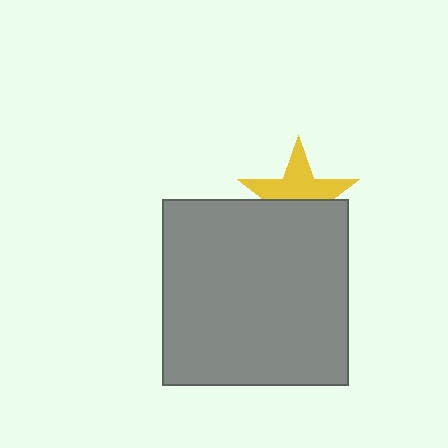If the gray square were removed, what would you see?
You would see the complete yellow star.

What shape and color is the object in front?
The object in front is a gray square.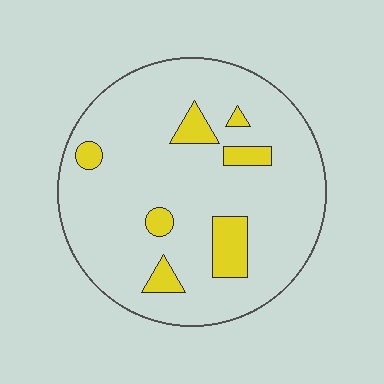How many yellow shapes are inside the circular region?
7.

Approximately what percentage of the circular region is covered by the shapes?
Approximately 10%.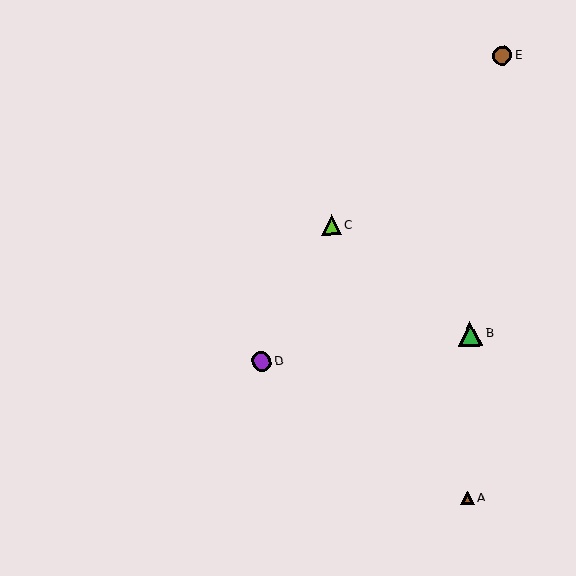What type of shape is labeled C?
Shape C is a lime triangle.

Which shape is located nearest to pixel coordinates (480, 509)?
The brown triangle (labeled A) at (468, 498) is nearest to that location.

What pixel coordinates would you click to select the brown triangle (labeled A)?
Click at (468, 498) to select the brown triangle A.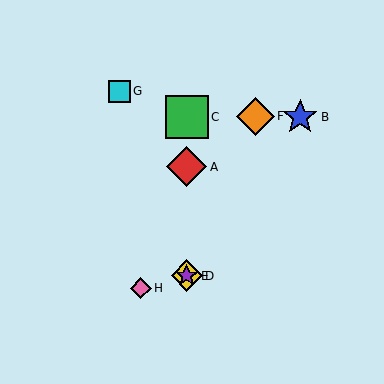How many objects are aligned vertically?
4 objects (A, C, D, E) are aligned vertically.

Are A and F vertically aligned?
No, A is at x≈187 and F is at x≈255.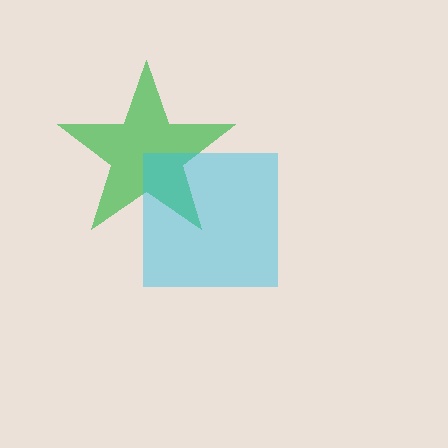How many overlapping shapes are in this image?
There are 2 overlapping shapes in the image.